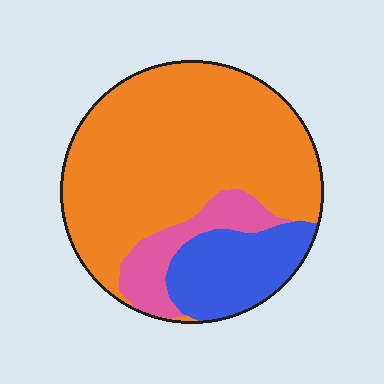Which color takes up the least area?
Pink, at roughly 10%.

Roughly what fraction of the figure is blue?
Blue takes up between a sixth and a third of the figure.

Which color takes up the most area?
Orange, at roughly 70%.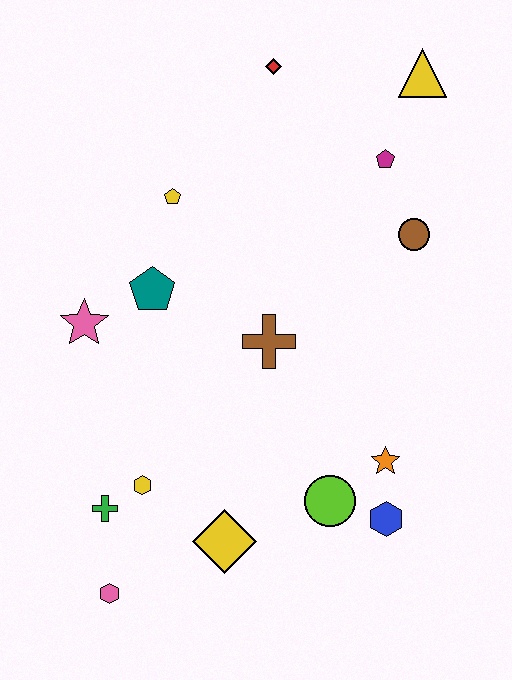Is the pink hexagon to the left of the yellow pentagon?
Yes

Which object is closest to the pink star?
The teal pentagon is closest to the pink star.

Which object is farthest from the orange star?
The red diamond is farthest from the orange star.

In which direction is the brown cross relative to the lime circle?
The brown cross is above the lime circle.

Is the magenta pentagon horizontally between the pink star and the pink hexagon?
No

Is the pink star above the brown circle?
No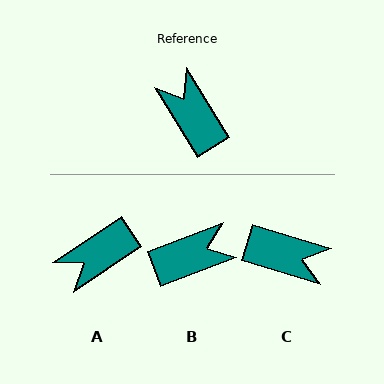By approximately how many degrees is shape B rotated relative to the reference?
Approximately 101 degrees clockwise.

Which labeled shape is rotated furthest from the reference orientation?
C, about 139 degrees away.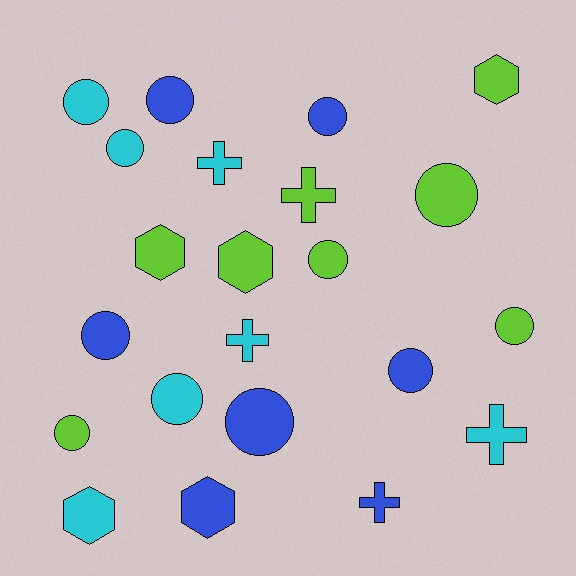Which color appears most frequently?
Lime, with 8 objects.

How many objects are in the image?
There are 22 objects.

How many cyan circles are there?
There are 3 cyan circles.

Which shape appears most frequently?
Circle, with 12 objects.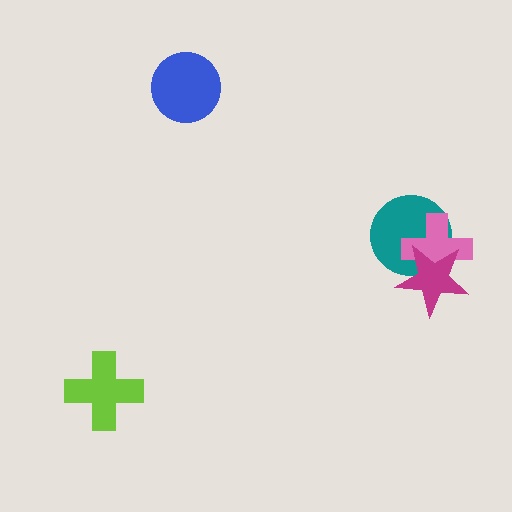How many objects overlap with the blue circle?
0 objects overlap with the blue circle.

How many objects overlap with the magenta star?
2 objects overlap with the magenta star.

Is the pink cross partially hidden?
Yes, it is partially covered by another shape.